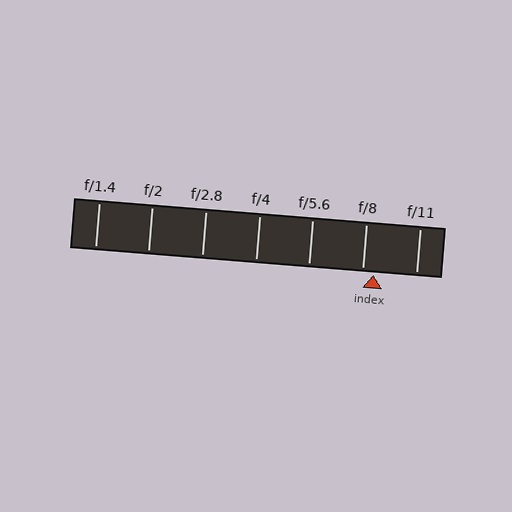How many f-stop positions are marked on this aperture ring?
There are 7 f-stop positions marked.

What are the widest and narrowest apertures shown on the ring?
The widest aperture shown is f/1.4 and the narrowest is f/11.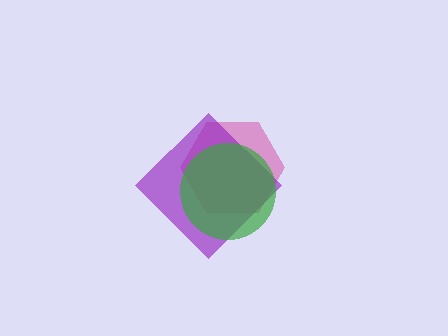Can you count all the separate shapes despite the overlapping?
Yes, there are 3 separate shapes.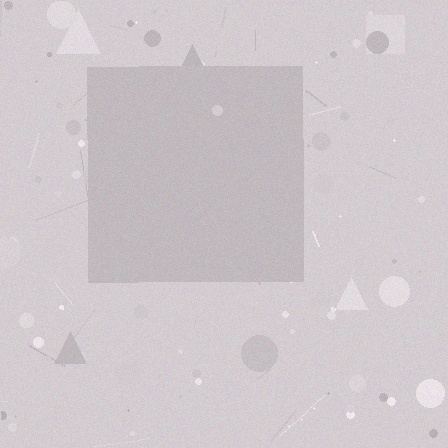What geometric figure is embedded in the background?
A square is embedded in the background.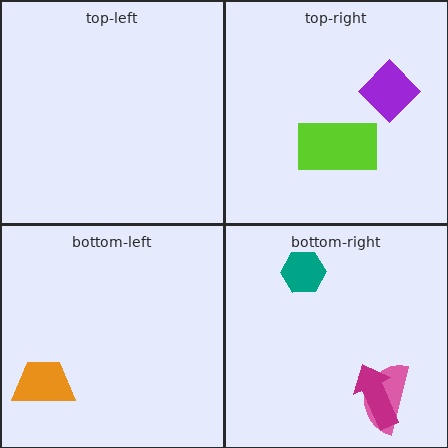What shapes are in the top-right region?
The purple diamond, the lime rectangle.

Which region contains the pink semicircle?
The bottom-right region.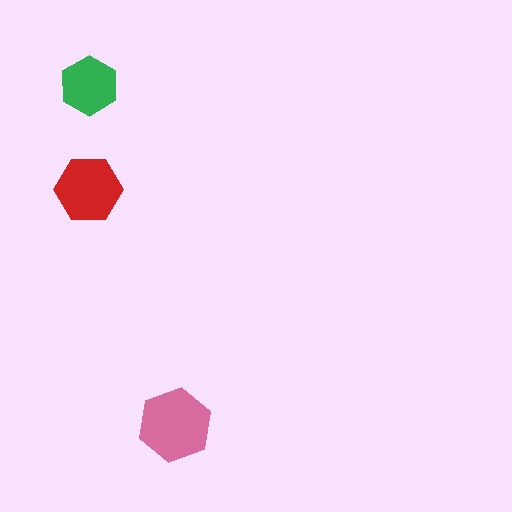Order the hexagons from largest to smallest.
the pink one, the red one, the green one.